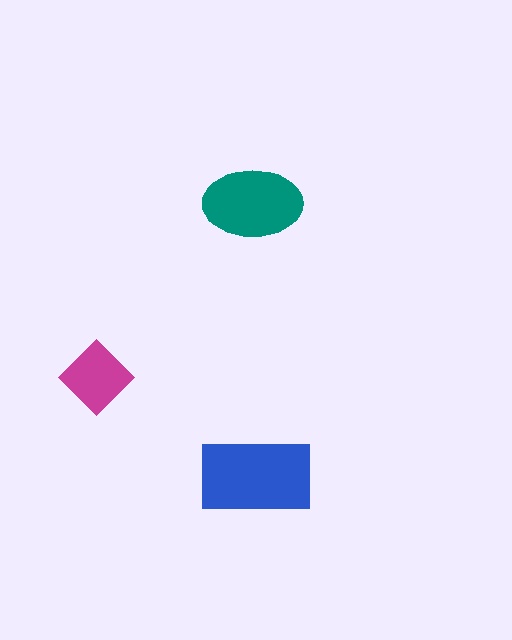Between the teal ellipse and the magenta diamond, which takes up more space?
The teal ellipse.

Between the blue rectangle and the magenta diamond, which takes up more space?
The blue rectangle.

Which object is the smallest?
The magenta diamond.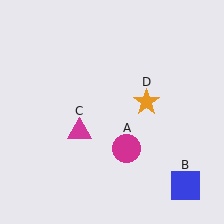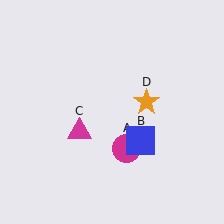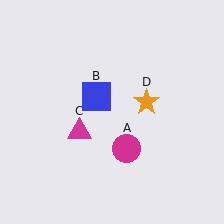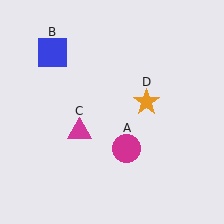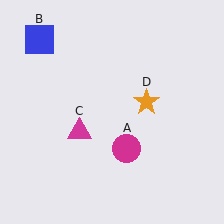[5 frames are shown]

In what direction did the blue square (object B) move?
The blue square (object B) moved up and to the left.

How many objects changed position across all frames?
1 object changed position: blue square (object B).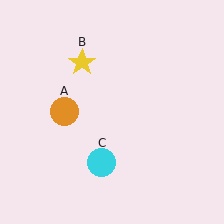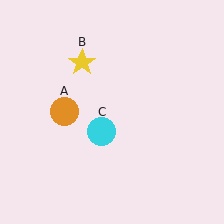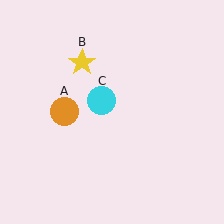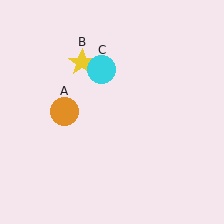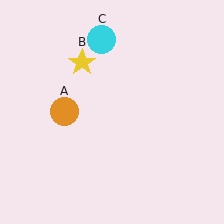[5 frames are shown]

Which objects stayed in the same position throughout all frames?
Orange circle (object A) and yellow star (object B) remained stationary.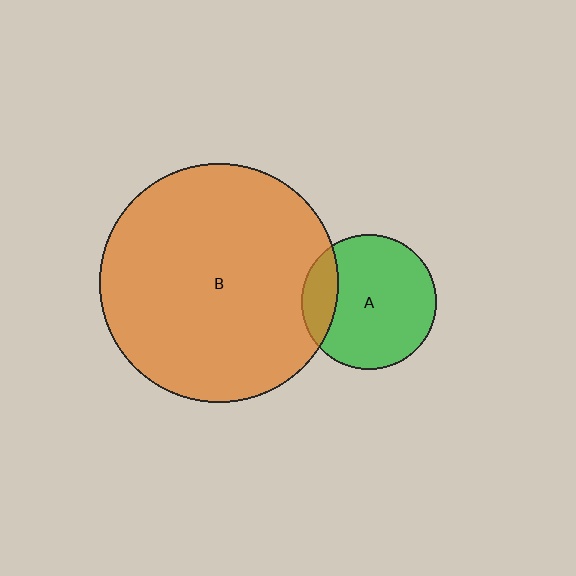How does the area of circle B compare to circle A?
Approximately 3.1 times.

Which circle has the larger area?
Circle B (orange).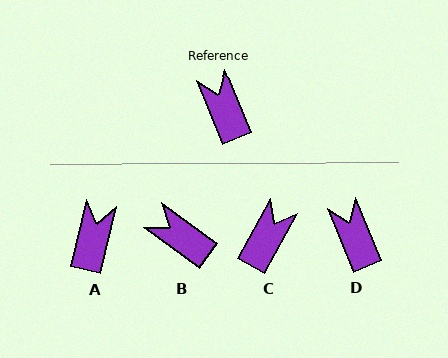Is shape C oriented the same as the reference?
No, it is off by about 52 degrees.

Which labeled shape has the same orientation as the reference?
D.